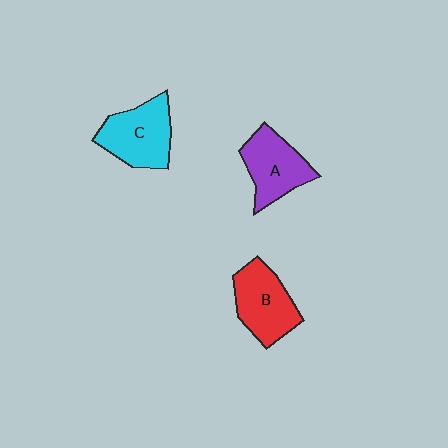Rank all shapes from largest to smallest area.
From largest to smallest: C (cyan), B (red), A (purple).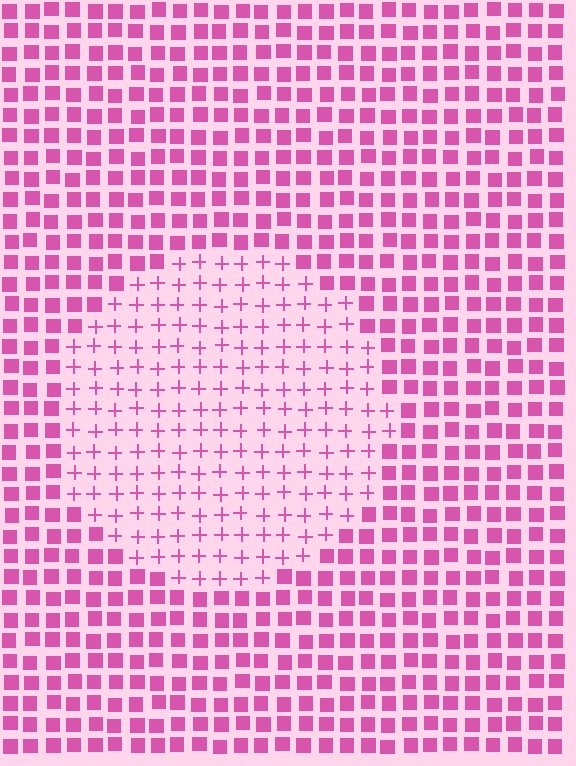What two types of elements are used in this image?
The image uses plus signs inside the circle region and squares outside it.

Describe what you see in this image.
The image is filled with small pink elements arranged in a uniform grid. A circle-shaped region contains plus signs, while the surrounding area contains squares. The boundary is defined purely by the change in element shape.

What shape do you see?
I see a circle.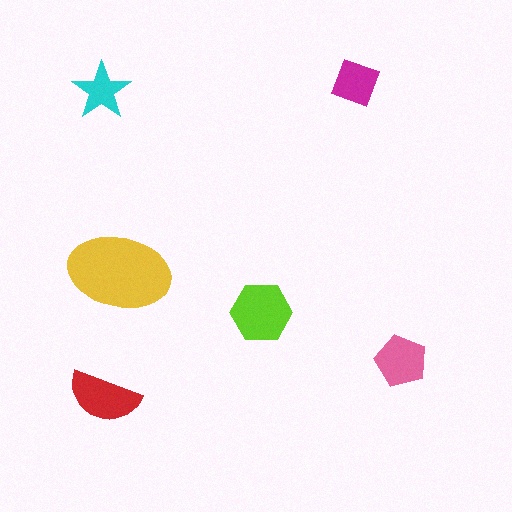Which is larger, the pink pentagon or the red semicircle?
The red semicircle.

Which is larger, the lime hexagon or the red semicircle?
The lime hexagon.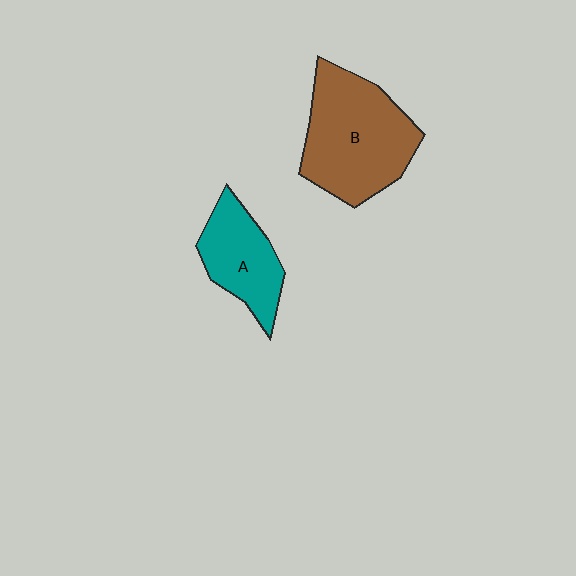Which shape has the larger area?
Shape B (brown).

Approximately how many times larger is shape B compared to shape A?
Approximately 1.7 times.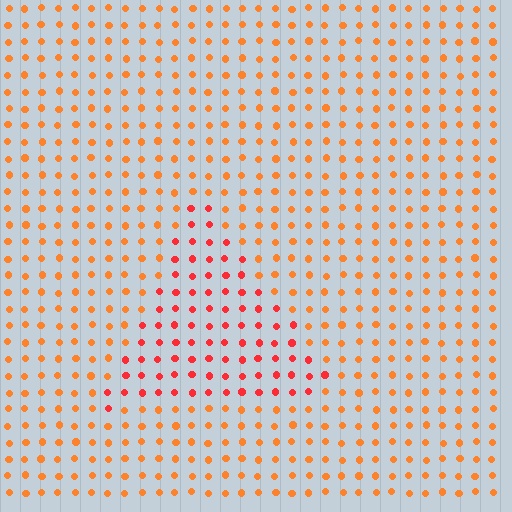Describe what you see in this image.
The image is filled with small orange elements in a uniform arrangement. A triangle-shaped region is visible where the elements are tinted to a slightly different hue, forming a subtle color boundary.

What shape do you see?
I see a triangle.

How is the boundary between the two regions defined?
The boundary is defined purely by a slight shift in hue (about 28 degrees). Spacing, size, and orientation are identical on both sides.